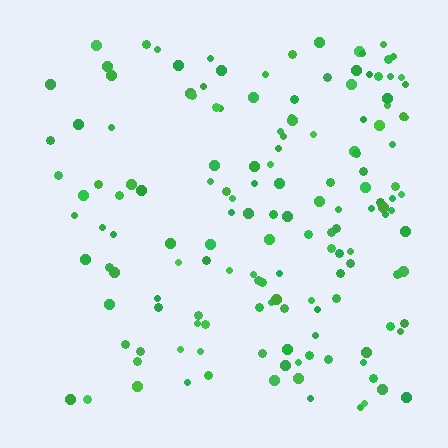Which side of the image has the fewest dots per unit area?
The left.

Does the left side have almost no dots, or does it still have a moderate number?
Still a moderate number, just noticeably fewer than the right.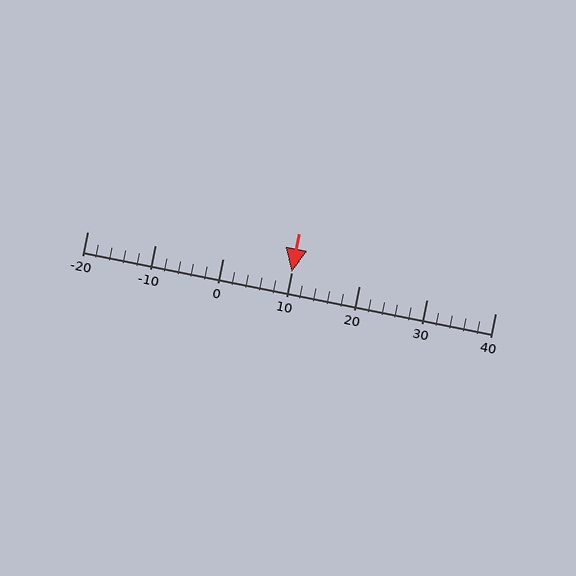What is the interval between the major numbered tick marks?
The major tick marks are spaced 10 units apart.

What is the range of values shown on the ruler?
The ruler shows values from -20 to 40.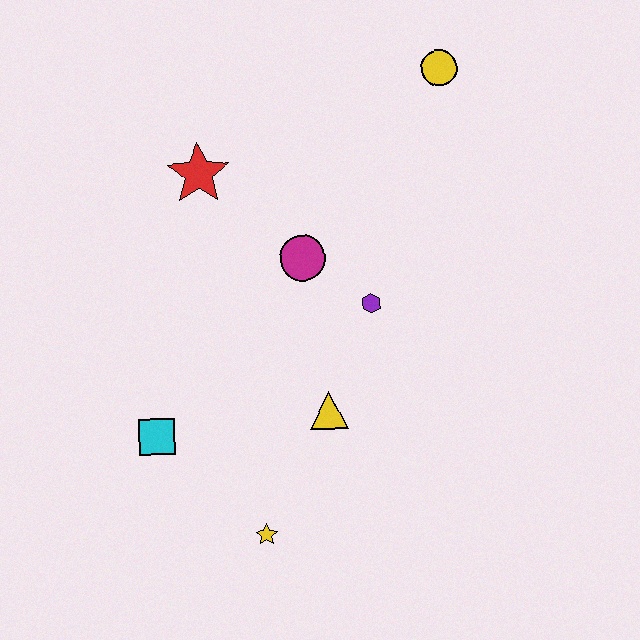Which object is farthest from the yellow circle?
The yellow star is farthest from the yellow circle.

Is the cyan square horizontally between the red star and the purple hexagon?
No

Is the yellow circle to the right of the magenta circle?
Yes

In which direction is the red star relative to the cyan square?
The red star is above the cyan square.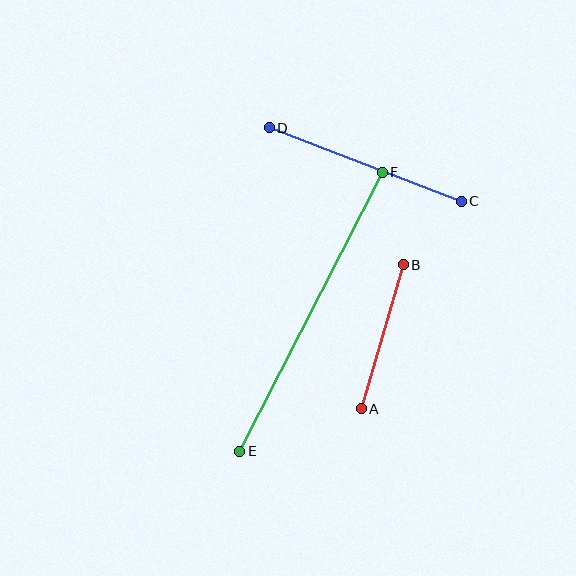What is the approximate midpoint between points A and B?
The midpoint is at approximately (382, 337) pixels.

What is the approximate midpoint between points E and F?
The midpoint is at approximately (311, 312) pixels.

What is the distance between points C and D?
The distance is approximately 205 pixels.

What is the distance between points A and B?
The distance is approximately 150 pixels.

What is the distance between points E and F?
The distance is approximately 313 pixels.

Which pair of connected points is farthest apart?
Points E and F are farthest apart.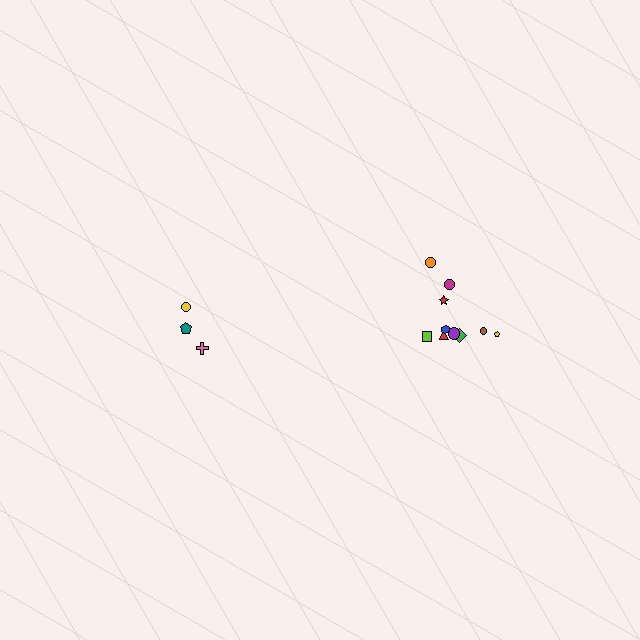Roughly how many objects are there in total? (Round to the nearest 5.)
Roughly 15 objects in total.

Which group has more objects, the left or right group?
The right group.